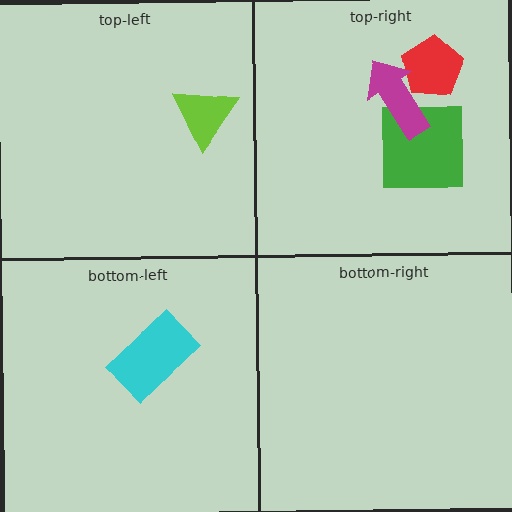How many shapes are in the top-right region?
3.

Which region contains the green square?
The top-right region.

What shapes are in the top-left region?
The lime triangle.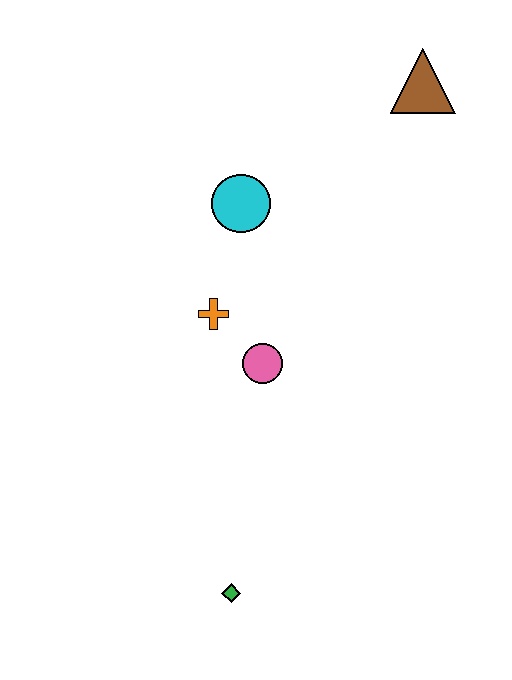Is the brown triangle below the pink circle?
No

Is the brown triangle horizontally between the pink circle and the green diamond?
No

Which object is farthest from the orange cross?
The brown triangle is farthest from the orange cross.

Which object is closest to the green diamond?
The pink circle is closest to the green diamond.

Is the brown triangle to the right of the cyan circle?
Yes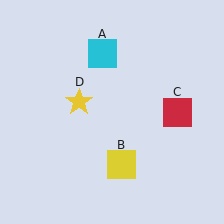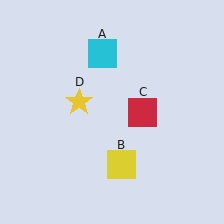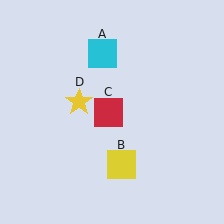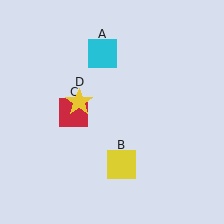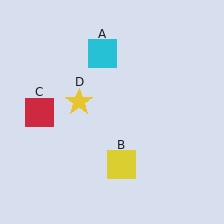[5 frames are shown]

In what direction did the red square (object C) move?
The red square (object C) moved left.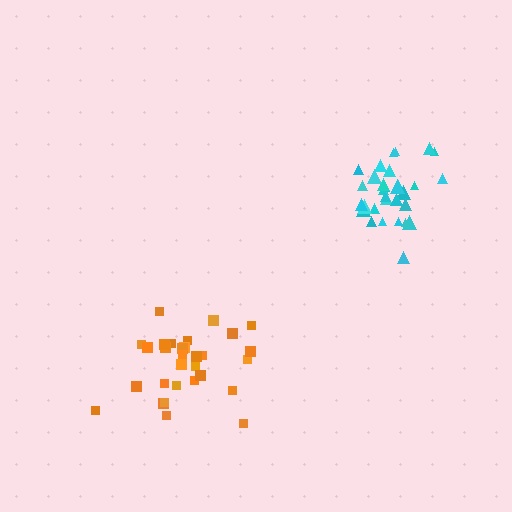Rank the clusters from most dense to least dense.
cyan, orange.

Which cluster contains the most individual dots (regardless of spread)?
Cyan (31).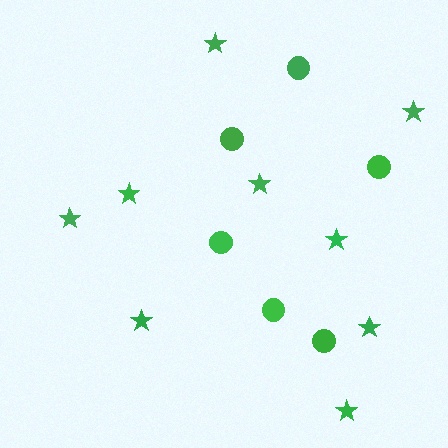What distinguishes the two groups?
There are 2 groups: one group of stars (9) and one group of circles (6).